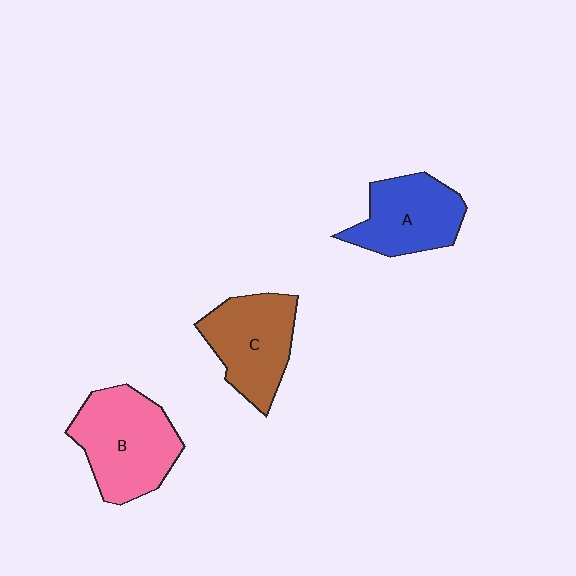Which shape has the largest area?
Shape B (pink).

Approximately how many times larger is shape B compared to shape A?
Approximately 1.3 times.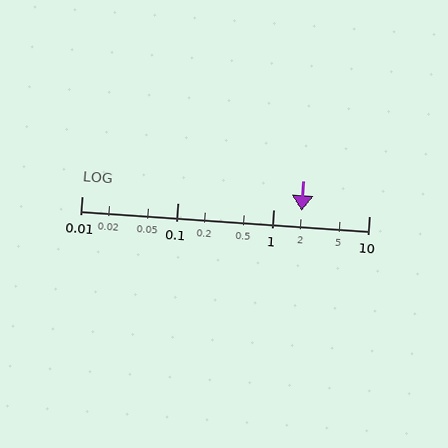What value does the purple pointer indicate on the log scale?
The pointer indicates approximately 2.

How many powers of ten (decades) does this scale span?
The scale spans 3 decades, from 0.01 to 10.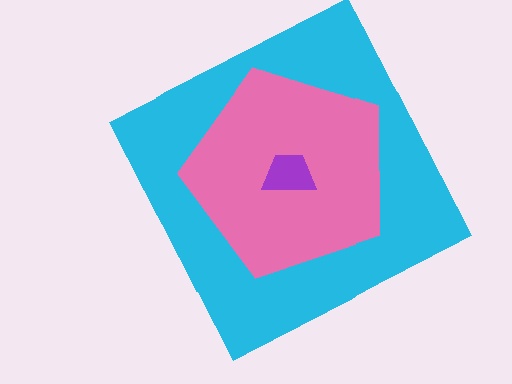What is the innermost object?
The purple trapezoid.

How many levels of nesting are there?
3.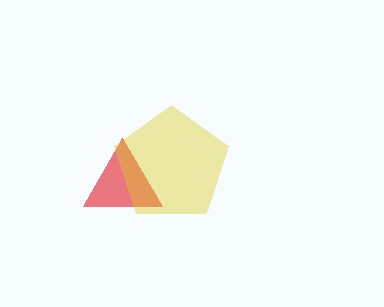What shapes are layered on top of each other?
The layered shapes are: a red triangle, a yellow pentagon.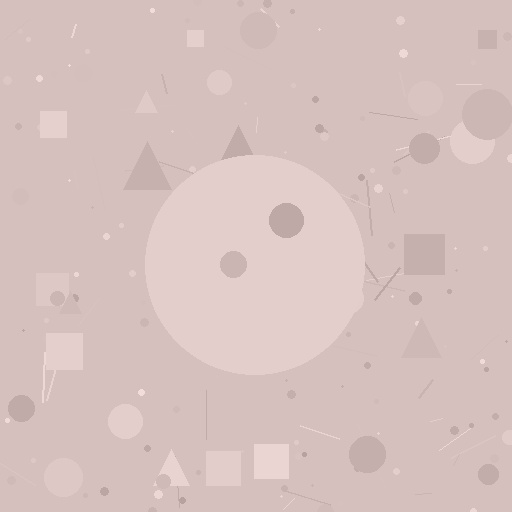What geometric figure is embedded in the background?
A circle is embedded in the background.